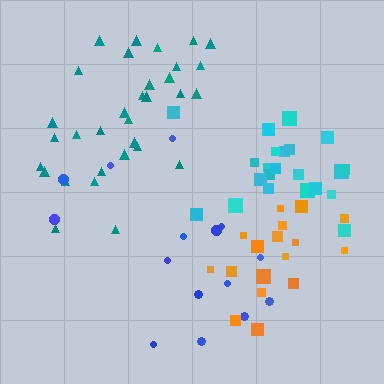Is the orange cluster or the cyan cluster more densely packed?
Cyan.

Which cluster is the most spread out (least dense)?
Blue.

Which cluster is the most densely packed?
Cyan.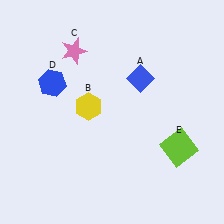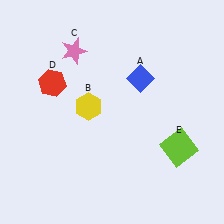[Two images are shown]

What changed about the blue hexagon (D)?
In Image 1, D is blue. In Image 2, it changed to red.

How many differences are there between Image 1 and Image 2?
There is 1 difference between the two images.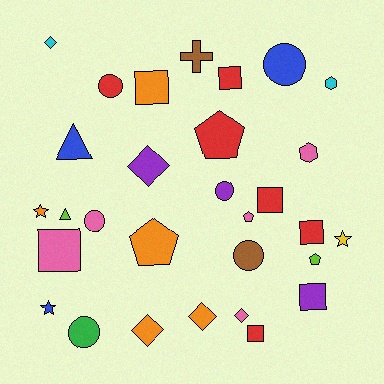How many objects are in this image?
There are 30 objects.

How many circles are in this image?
There are 6 circles.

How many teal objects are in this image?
There are no teal objects.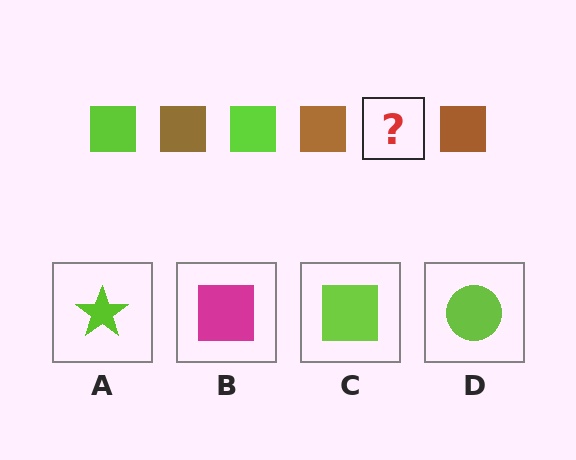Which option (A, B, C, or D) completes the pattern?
C.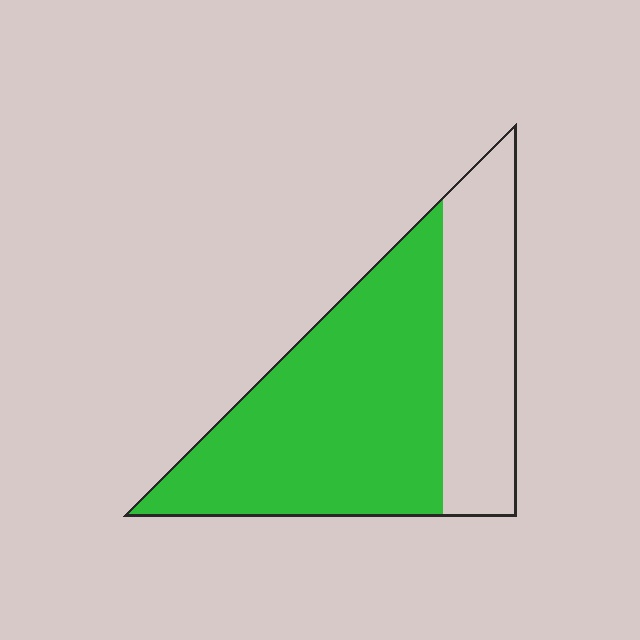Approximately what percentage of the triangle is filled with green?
Approximately 65%.